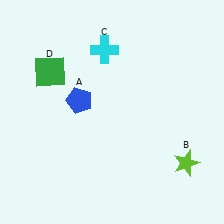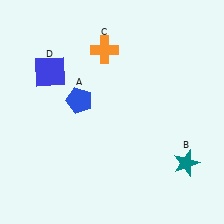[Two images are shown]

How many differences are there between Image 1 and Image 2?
There are 3 differences between the two images.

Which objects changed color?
B changed from lime to teal. C changed from cyan to orange. D changed from green to blue.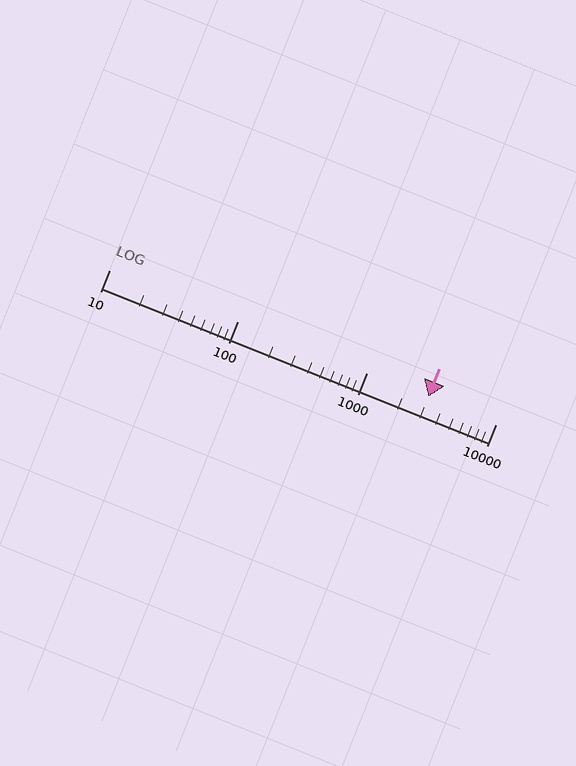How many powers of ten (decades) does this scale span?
The scale spans 3 decades, from 10 to 10000.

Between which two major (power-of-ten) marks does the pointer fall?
The pointer is between 1000 and 10000.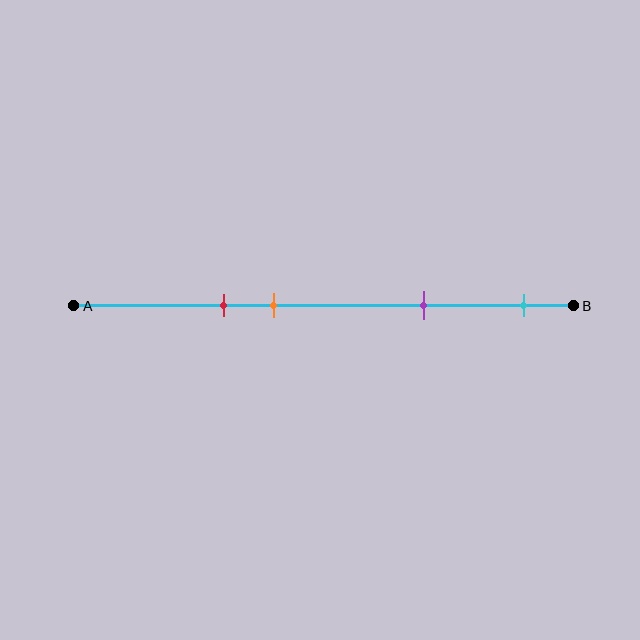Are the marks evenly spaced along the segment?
No, the marks are not evenly spaced.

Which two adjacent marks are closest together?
The red and orange marks are the closest adjacent pair.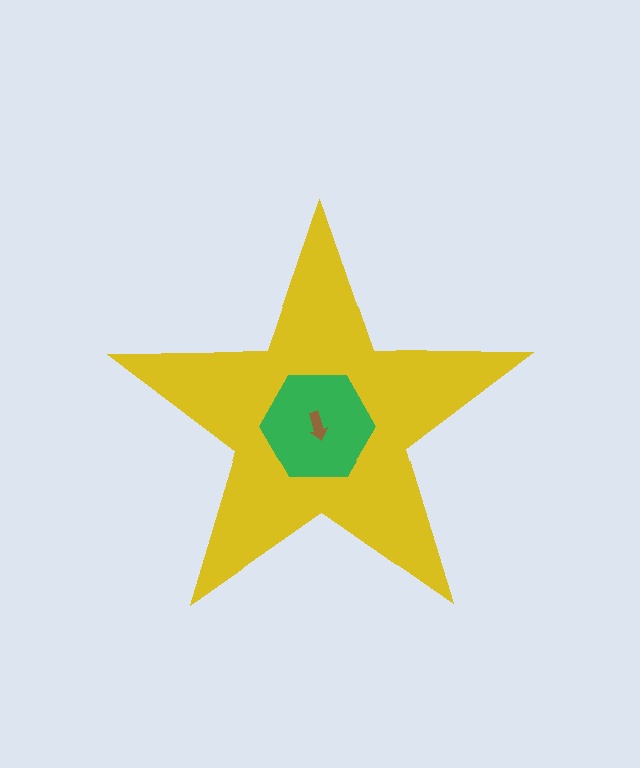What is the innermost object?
The brown arrow.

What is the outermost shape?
The yellow star.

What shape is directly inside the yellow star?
The green hexagon.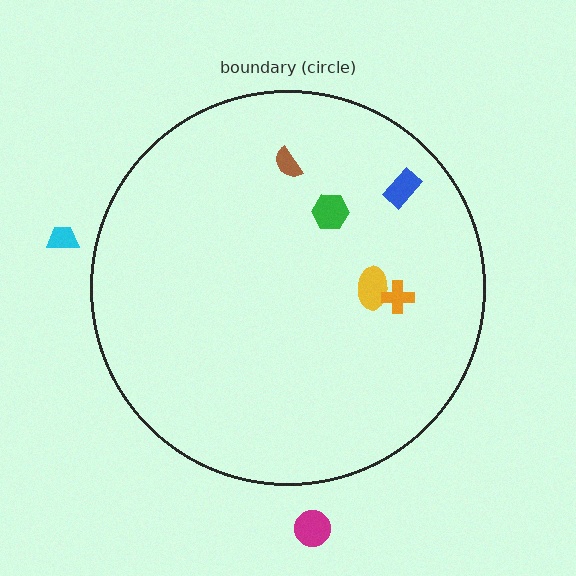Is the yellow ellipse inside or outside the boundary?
Inside.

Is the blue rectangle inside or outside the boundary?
Inside.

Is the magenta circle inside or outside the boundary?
Outside.